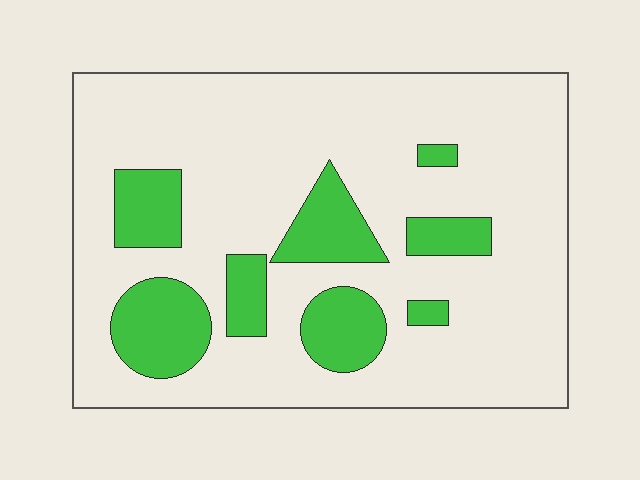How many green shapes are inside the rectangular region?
8.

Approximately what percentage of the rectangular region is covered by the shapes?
Approximately 20%.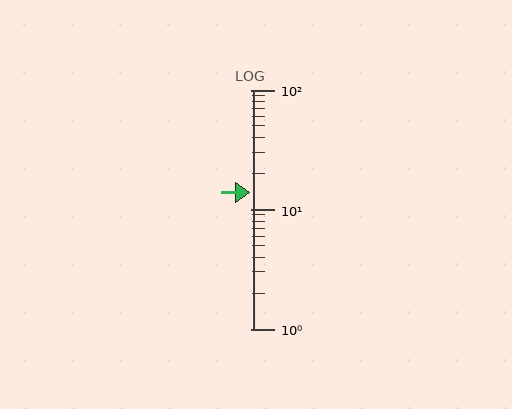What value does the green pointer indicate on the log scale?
The pointer indicates approximately 14.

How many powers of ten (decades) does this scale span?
The scale spans 2 decades, from 1 to 100.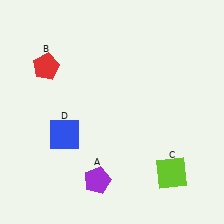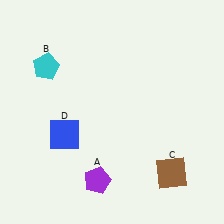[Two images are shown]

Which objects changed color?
B changed from red to cyan. C changed from lime to brown.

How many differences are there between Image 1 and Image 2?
There are 2 differences between the two images.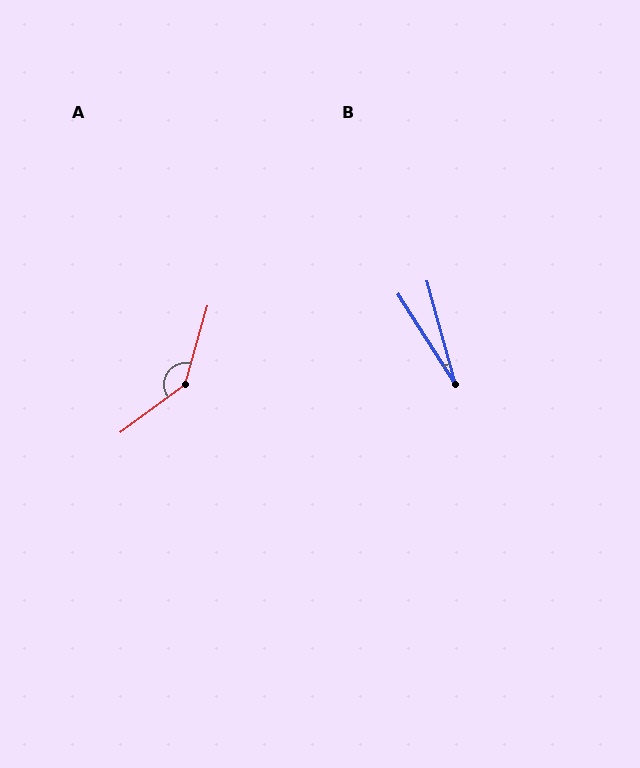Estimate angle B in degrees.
Approximately 17 degrees.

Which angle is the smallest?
B, at approximately 17 degrees.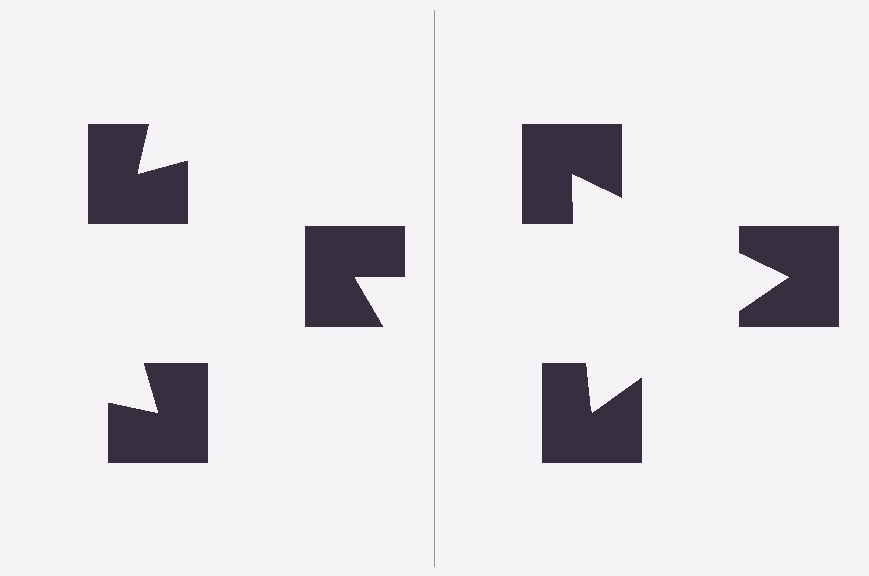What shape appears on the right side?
An illusory triangle.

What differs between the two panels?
The notched squares are positioned identically on both sides; only the wedge orientations differ. On the right they align to a triangle; on the left they are misaligned.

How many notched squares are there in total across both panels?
6 — 3 on each side.